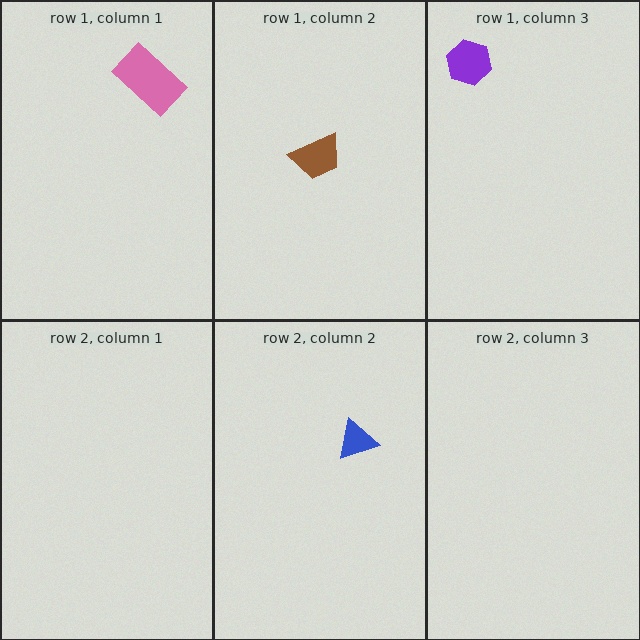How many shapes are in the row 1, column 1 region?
1.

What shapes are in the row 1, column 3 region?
The purple hexagon.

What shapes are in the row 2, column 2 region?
The blue triangle.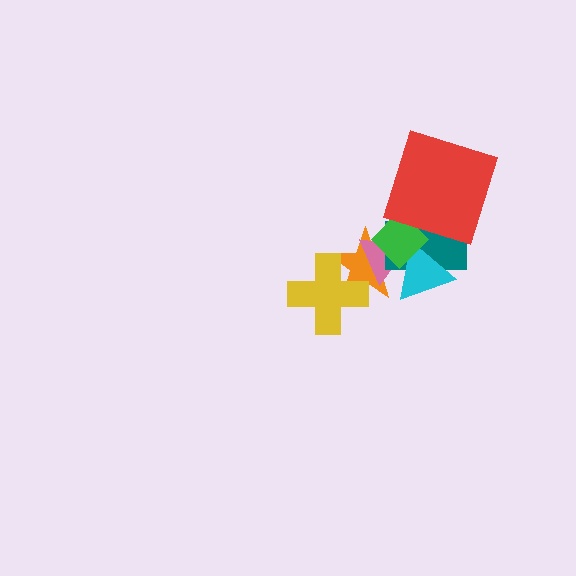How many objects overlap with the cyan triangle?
4 objects overlap with the cyan triangle.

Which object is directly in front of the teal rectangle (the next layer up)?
The cyan triangle is directly in front of the teal rectangle.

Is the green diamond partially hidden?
Yes, it is partially covered by another shape.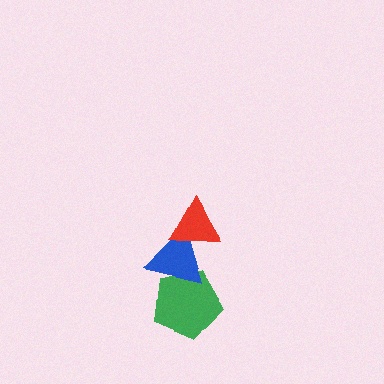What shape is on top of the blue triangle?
The red triangle is on top of the blue triangle.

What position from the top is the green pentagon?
The green pentagon is 3rd from the top.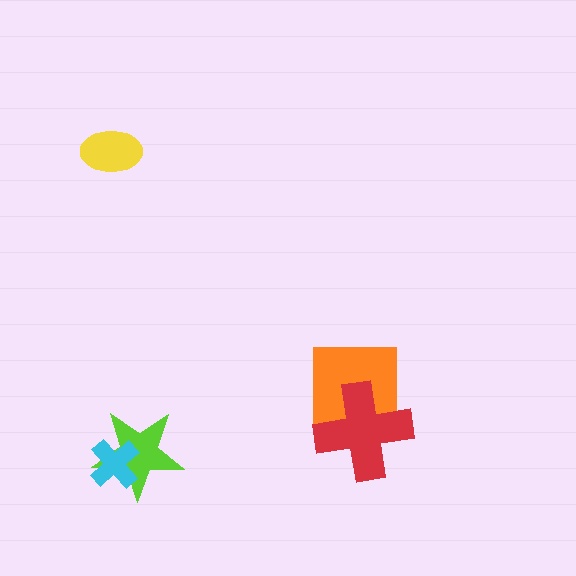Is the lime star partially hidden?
Yes, it is partially covered by another shape.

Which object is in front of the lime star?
The cyan cross is in front of the lime star.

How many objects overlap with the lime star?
1 object overlaps with the lime star.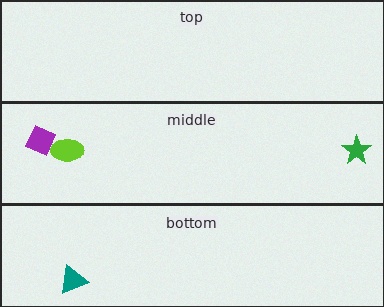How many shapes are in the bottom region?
1.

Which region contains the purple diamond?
The middle region.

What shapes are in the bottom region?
The teal triangle.